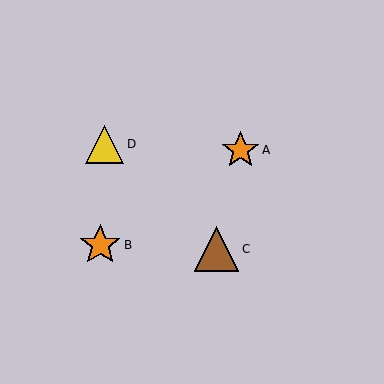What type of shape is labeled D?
Shape D is a yellow triangle.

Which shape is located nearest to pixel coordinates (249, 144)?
The orange star (labeled A) at (240, 150) is nearest to that location.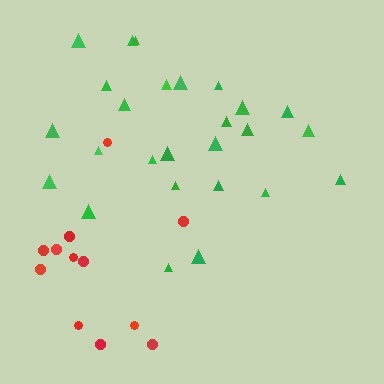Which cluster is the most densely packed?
Green.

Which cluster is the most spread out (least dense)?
Red.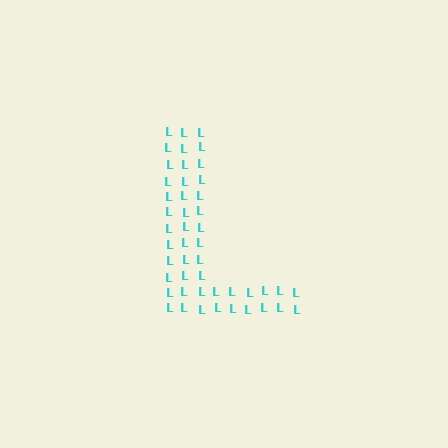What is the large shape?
The large shape is the letter L.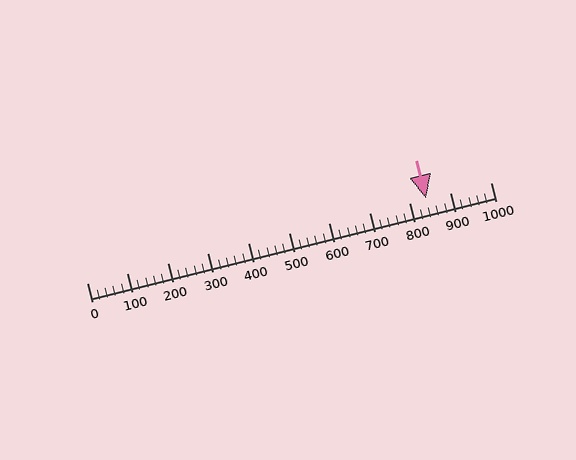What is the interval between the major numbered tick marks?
The major tick marks are spaced 100 units apart.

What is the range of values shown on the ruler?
The ruler shows values from 0 to 1000.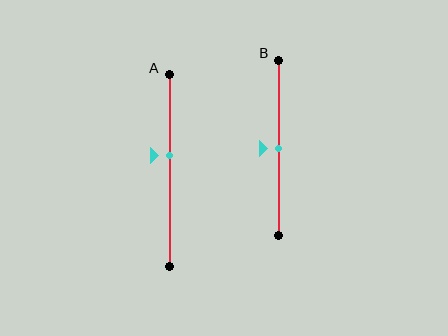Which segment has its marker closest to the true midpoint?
Segment B has its marker closest to the true midpoint.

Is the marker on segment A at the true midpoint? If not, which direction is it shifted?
No, the marker on segment A is shifted upward by about 8% of the segment length.